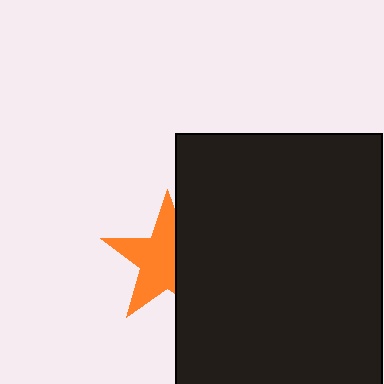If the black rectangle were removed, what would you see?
You would see the complete orange star.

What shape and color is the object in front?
The object in front is a black rectangle.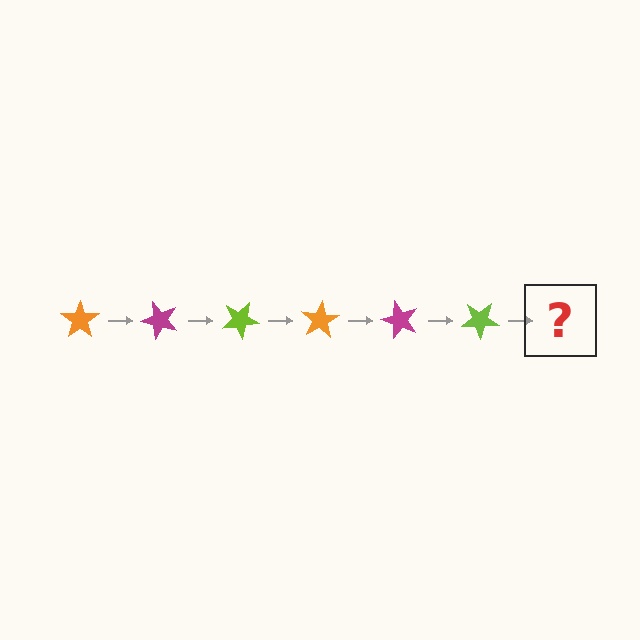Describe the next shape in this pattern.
It should be an orange star, rotated 300 degrees from the start.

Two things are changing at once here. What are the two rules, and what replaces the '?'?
The two rules are that it rotates 50 degrees each step and the color cycles through orange, magenta, and lime. The '?' should be an orange star, rotated 300 degrees from the start.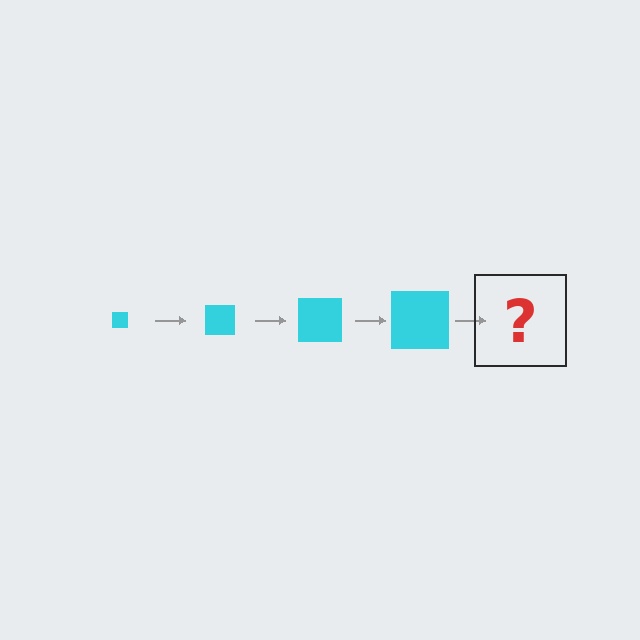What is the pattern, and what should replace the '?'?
The pattern is that the square gets progressively larger each step. The '?' should be a cyan square, larger than the previous one.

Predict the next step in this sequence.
The next step is a cyan square, larger than the previous one.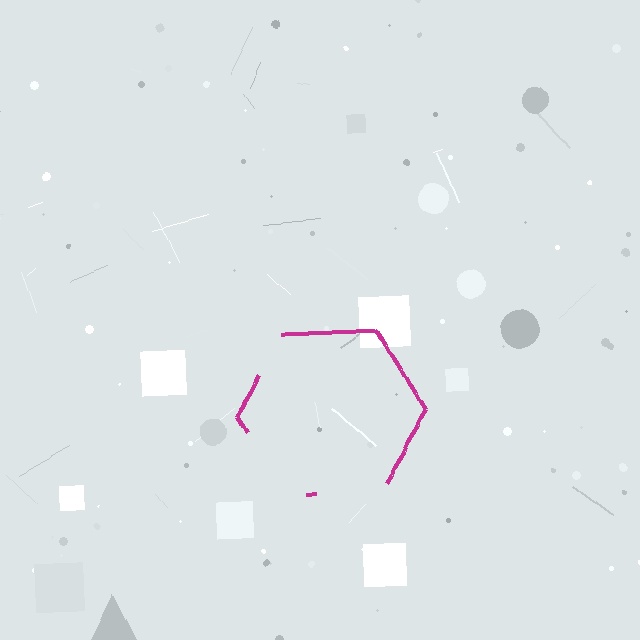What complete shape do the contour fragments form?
The contour fragments form a hexagon.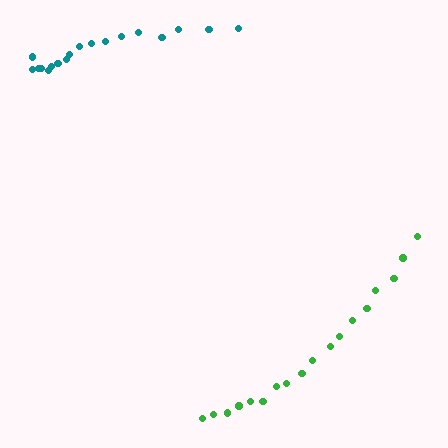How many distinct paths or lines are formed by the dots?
There are 2 distinct paths.